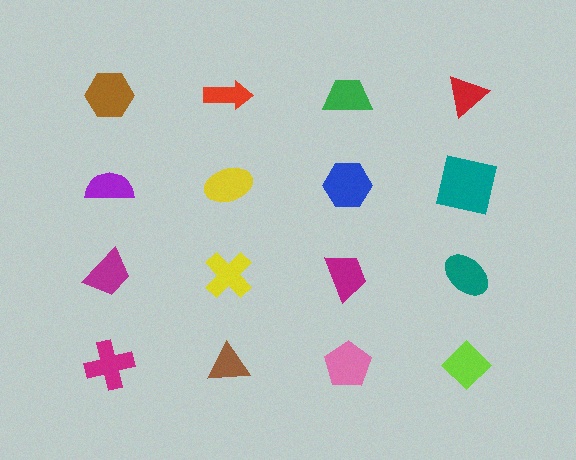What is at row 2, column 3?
A blue hexagon.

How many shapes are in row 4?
4 shapes.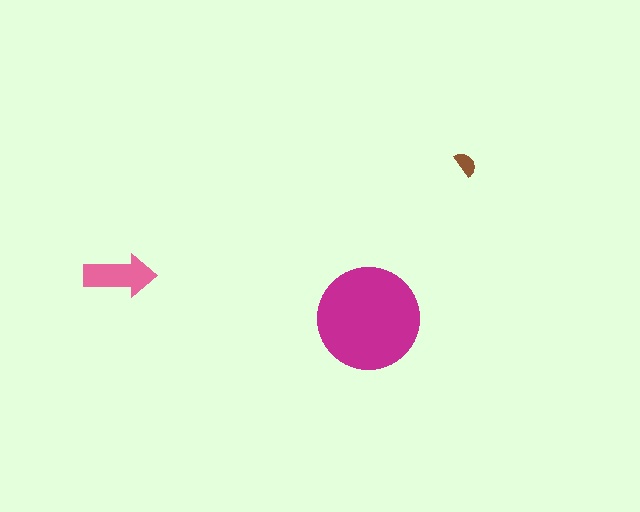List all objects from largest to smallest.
The magenta circle, the pink arrow, the brown semicircle.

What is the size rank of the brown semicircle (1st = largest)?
3rd.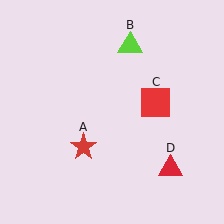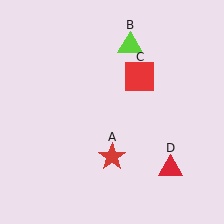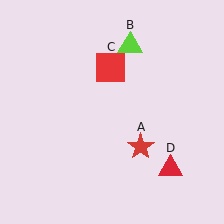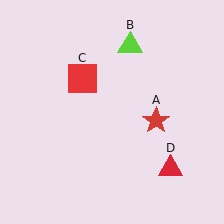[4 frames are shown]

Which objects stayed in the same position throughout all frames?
Lime triangle (object B) and red triangle (object D) remained stationary.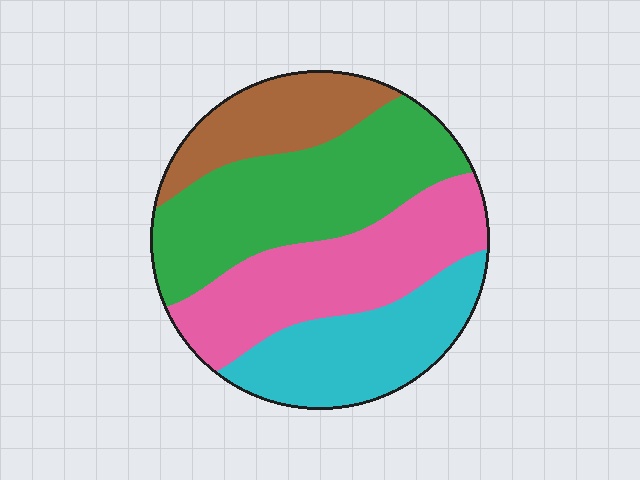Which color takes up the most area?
Green, at roughly 35%.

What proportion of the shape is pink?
Pink takes up about one quarter (1/4) of the shape.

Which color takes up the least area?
Brown, at roughly 15%.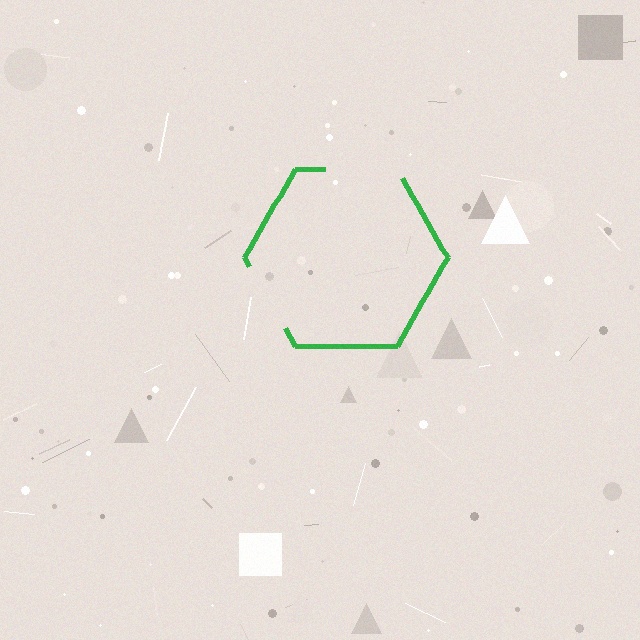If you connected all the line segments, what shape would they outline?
They would outline a hexagon.